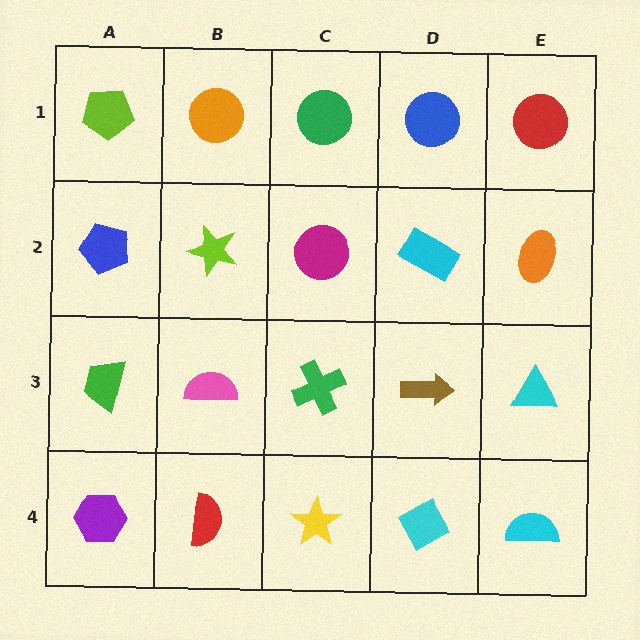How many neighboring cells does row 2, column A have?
3.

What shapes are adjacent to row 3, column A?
A blue pentagon (row 2, column A), a purple hexagon (row 4, column A), a pink semicircle (row 3, column B).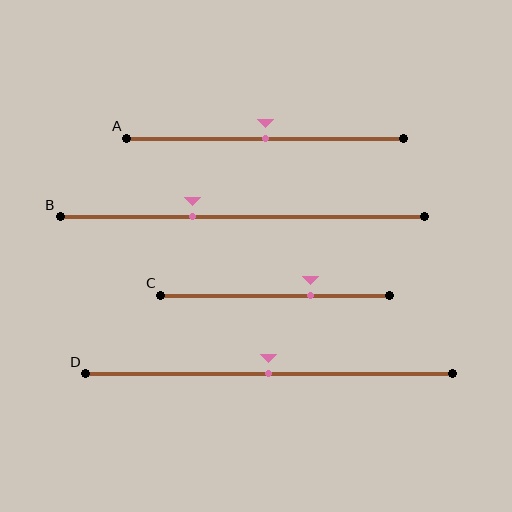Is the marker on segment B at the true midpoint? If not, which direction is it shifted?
No, the marker on segment B is shifted to the left by about 14% of the segment length.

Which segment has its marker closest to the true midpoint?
Segment A has its marker closest to the true midpoint.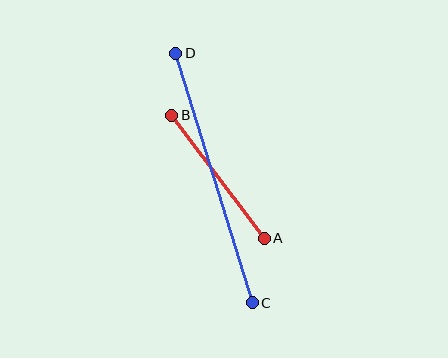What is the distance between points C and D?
The distance is approximately 261 pixels.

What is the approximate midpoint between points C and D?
The midpoint is at approximately (214, 178) pixels.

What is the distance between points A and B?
The distance is approximately 154 pixels.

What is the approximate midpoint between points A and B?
The midpoint is at approximately (218, 177) pixels.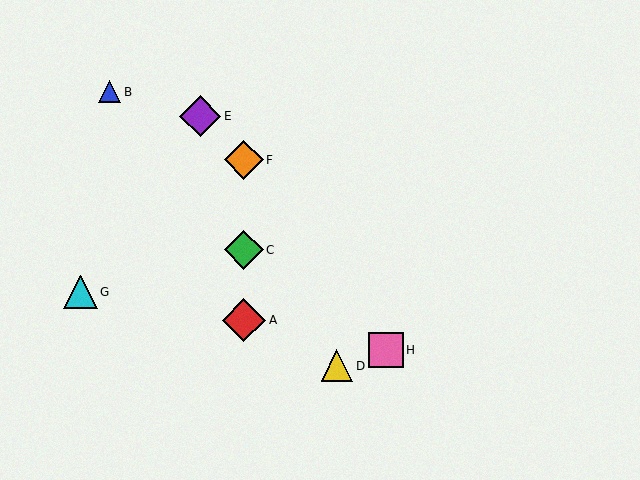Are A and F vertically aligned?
Yes, both are at x≈244.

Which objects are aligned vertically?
Objects A, C, F are aligned vertically.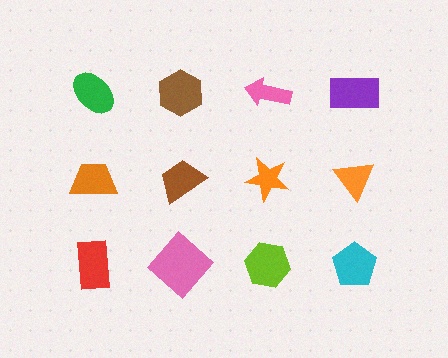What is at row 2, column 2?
A brown trapezoid.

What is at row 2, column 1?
An orange trapezoid.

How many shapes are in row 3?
4 shapes.